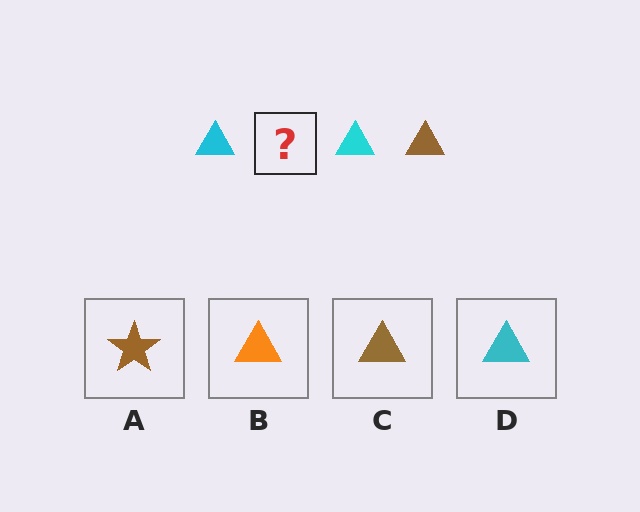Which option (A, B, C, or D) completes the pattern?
C.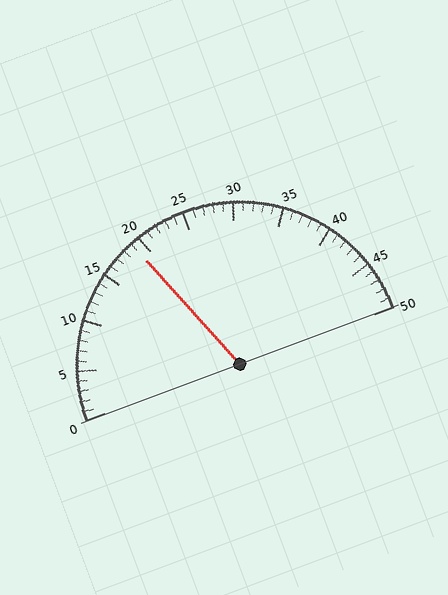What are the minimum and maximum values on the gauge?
The gauge ranges from 0 to 50.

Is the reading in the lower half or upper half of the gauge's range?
The reading is in the lower half of the range (0 to 50).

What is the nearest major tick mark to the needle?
The nearest major tick mark is 20.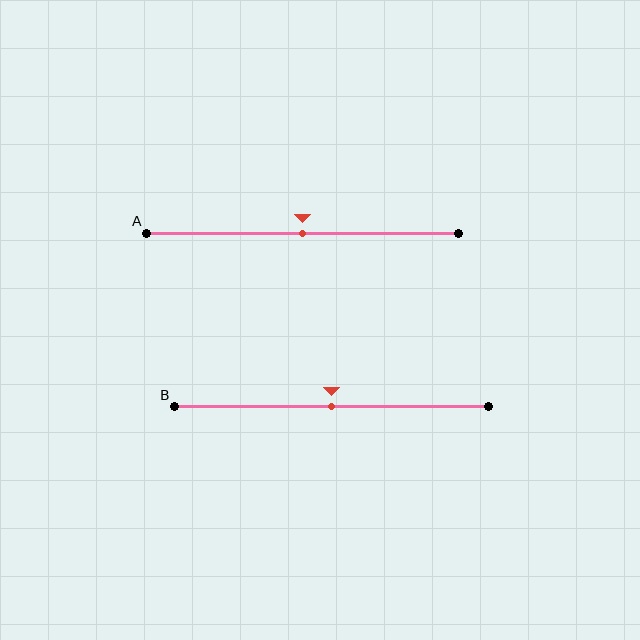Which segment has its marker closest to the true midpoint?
Segment A has its marker closest to the true midpoint.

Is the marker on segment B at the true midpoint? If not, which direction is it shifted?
Yes, the marker on segment B is at the true midpoint.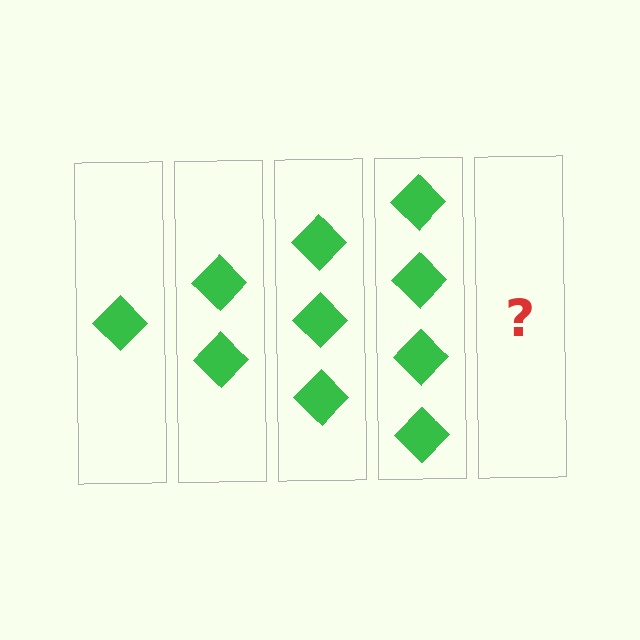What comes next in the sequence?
The next element should be 5 diamonds.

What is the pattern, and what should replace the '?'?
The pattern is that each step adds one more diamond. The '?' should be 5 diamonds.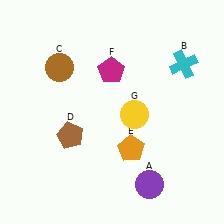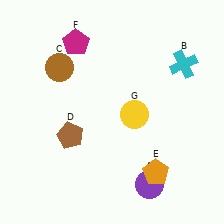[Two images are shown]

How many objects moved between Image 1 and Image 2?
2 objects moved between the two images.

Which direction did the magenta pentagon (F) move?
The magenta pentagon (F) moved left.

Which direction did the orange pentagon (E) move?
The orange pentagon (E) moved right.